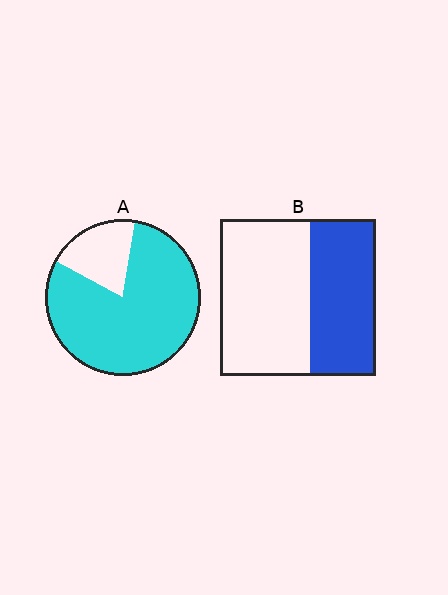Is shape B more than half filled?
No.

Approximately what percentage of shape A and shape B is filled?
A is approximately 80% and B is approximately 40%.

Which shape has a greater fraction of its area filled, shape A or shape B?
Shape A.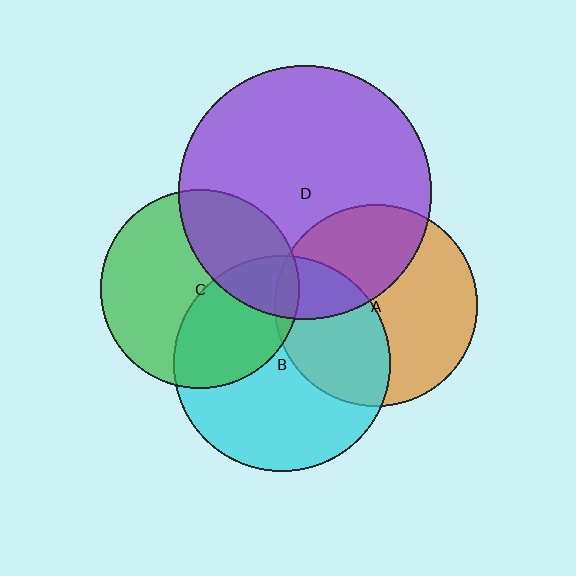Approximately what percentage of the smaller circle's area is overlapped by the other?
Approximately 40%.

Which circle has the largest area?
Circle D (purple).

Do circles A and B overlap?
Yes.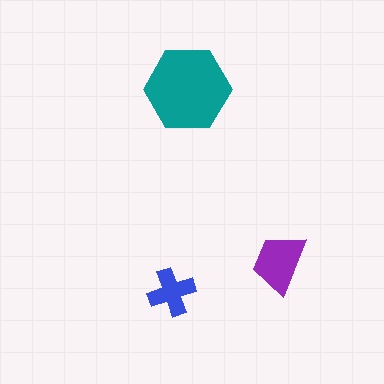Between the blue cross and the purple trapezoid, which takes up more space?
The purple trapezoid.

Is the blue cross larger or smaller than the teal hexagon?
Smaller.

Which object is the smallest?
The blue cross.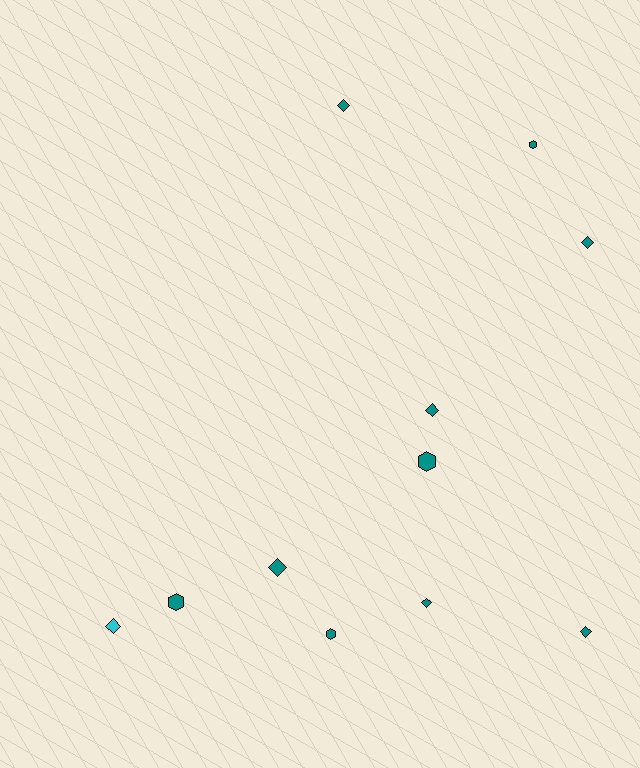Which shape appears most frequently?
Diamond, with 7 objects.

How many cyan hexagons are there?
There are no cyan hexagons.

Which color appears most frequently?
Teal, with 10 objects.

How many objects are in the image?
There are 11 objects.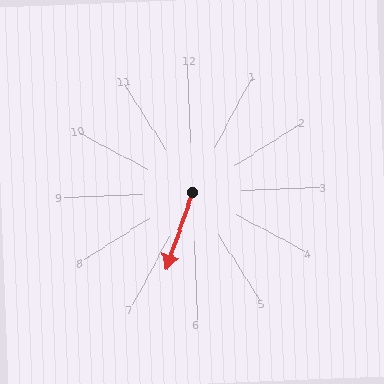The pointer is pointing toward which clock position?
Roughly 7 o'clock.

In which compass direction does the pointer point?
South.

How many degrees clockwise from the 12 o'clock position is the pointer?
Approximately 201 degrees.